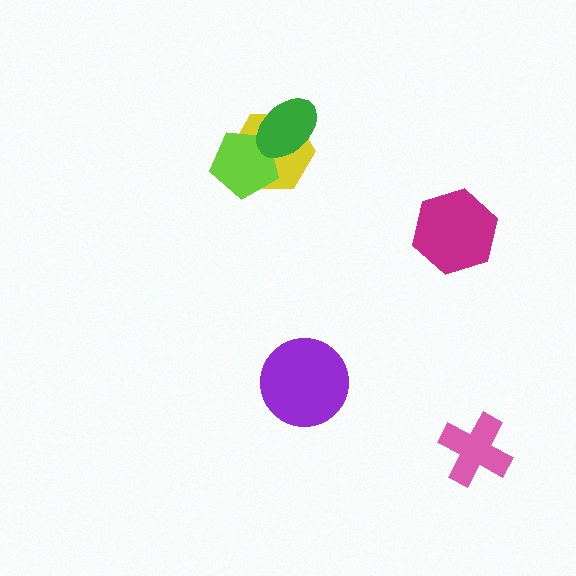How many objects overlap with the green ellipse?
2 objects overlap with the green ellipse.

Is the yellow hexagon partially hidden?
Yes, it is partially covered by another shape.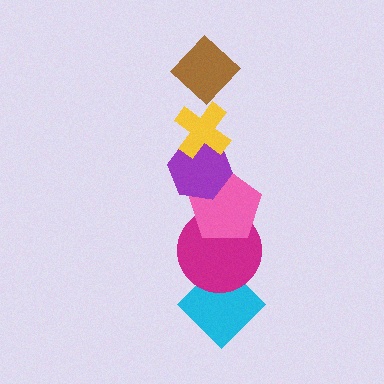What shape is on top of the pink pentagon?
The purple hexagon is on top of the pink pentagon.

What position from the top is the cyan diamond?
The cyan diamond is 6th from the top.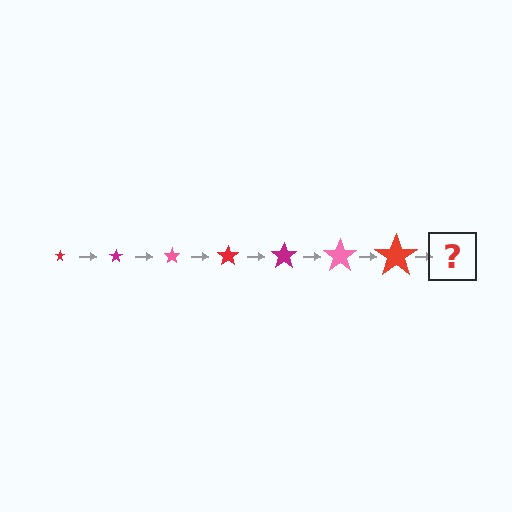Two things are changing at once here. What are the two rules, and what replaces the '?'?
The two rules are that the star grows larger each step and the color cycles through red, magenta, and pink. The '?' should be a magenta star, larger than the previous one.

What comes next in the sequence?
The next element should be a magenta star, larger than the previous one.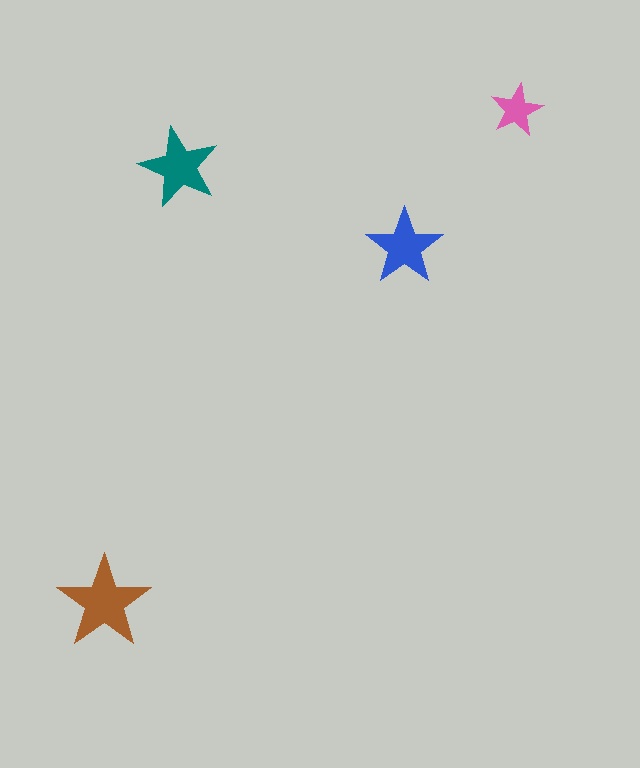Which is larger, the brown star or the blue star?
The brown one.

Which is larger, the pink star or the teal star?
The teal one.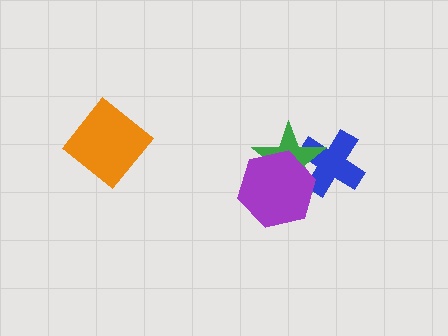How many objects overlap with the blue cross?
2 objects overlap with the blue cross.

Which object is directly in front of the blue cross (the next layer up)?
The green star is directly in front of the blue cross.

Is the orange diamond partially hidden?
No, no other shape covers it.